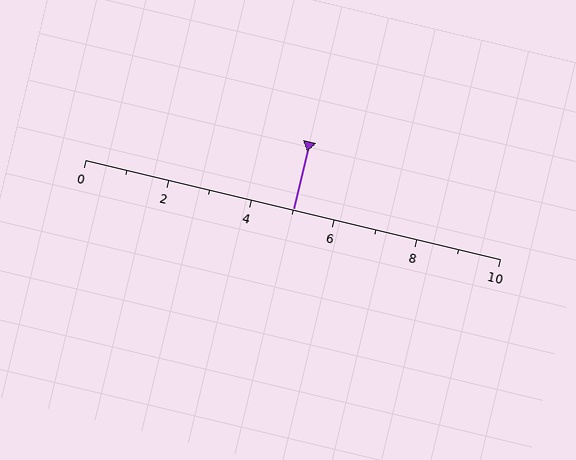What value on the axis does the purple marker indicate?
The marker indicates approximately 5.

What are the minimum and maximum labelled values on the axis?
The axis runs from 0 to 10.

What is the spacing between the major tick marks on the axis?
The major ticks are spaced 2 apart.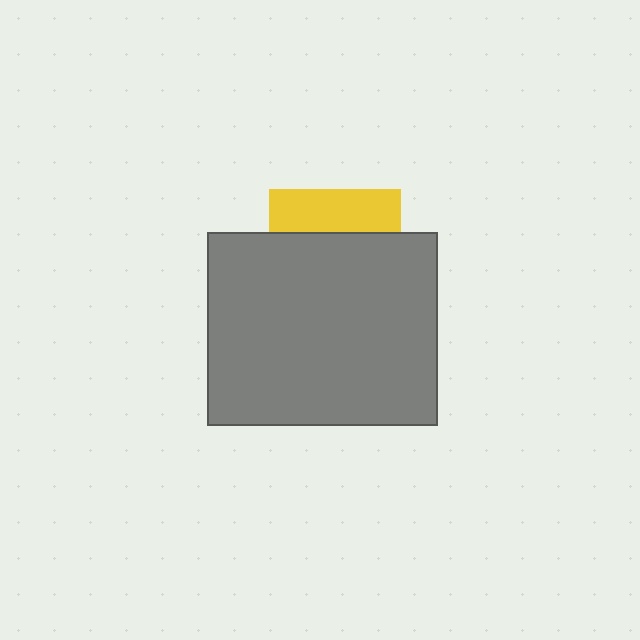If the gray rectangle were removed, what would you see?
You would see the complete yellow square.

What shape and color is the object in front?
The object in front is a gray rectangle.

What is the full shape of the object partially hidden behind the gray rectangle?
The partially hidden object is a yellow square.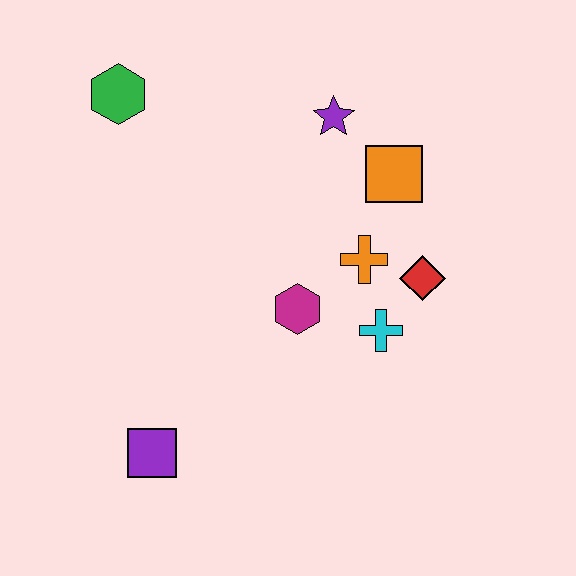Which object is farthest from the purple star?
The purple square is farthest from the purple star.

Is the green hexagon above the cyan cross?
Yes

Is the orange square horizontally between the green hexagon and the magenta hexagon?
No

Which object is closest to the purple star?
The orange square is closest to the purple star.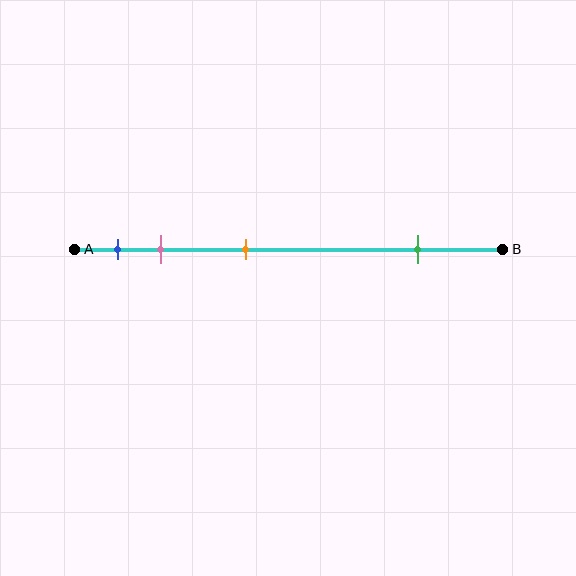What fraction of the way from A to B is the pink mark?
The pink mark is approximately 20% (0.2) of the way from A to B.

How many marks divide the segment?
There are 4 marks dividing the segment.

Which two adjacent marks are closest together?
The blue and pink marks are the closest adjacent pair.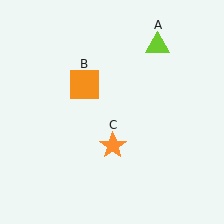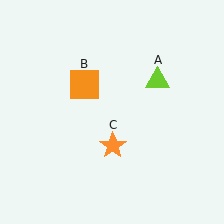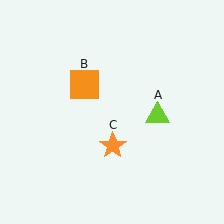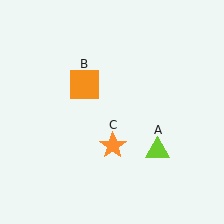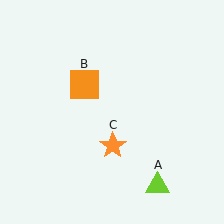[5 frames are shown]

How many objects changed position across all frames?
1 object changed position: lime triangle (object A).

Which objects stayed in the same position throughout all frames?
Orange square (object B) and orange star (object C) remained stationary.